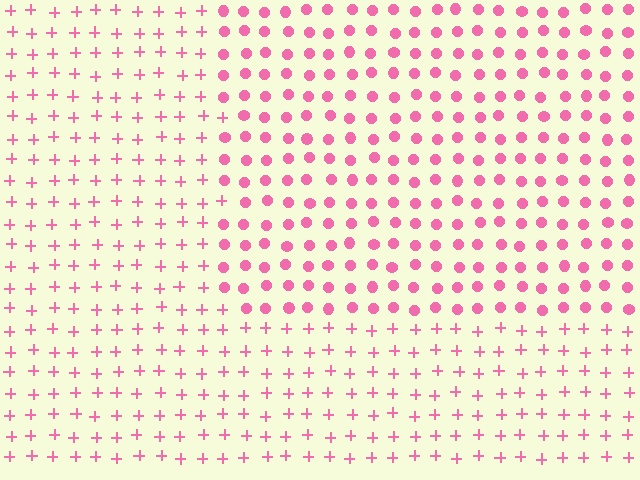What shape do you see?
I see a rectangle.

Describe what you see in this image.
The image is filled with small pink elements arranged in a uniform grid. A rectangle-shaped region contains circles, while the surrounding area contains plus signs. The boundary is defined purely by the change in element shape.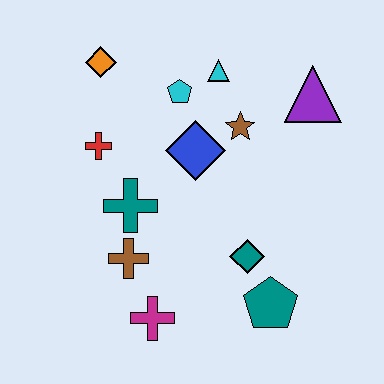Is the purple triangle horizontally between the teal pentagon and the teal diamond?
No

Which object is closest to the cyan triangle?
The cyan pentagon is closest to the cyan triangle.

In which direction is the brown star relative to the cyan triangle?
The brown star is below the cyan triangle.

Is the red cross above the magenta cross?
Yes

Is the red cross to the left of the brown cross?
Yes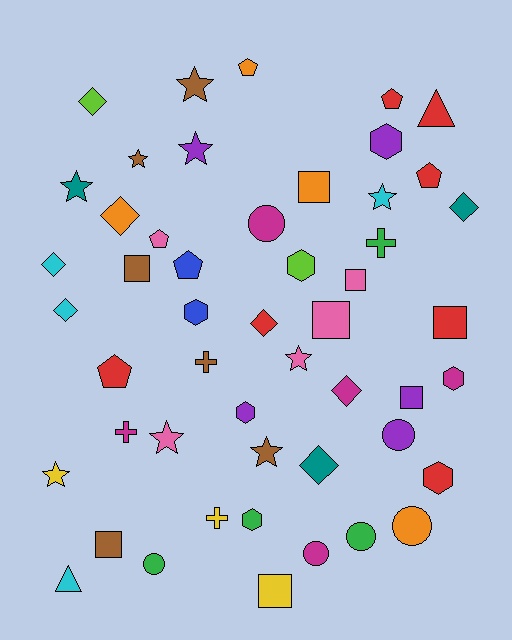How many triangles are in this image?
There are 2 triangles.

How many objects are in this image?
There are 50 objects.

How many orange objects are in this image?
There are 4 orange objects.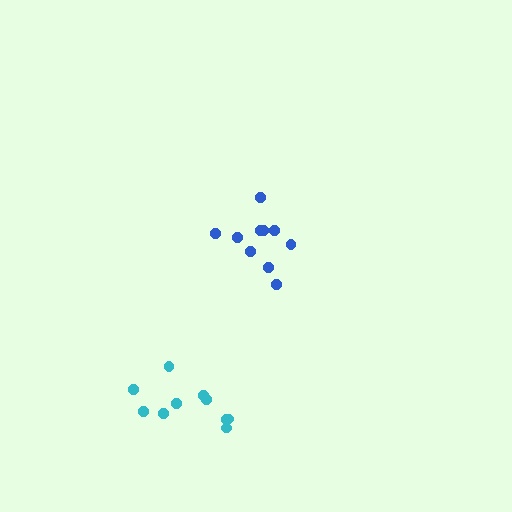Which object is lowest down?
The cyan cluster is bottommost.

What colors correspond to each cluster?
The clusters are colored: blue, cyan.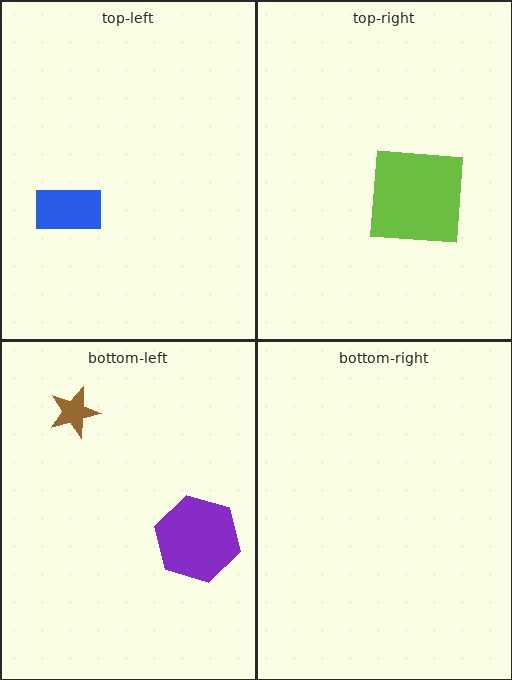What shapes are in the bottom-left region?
The purple hexagon, the brown star.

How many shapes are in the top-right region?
1.